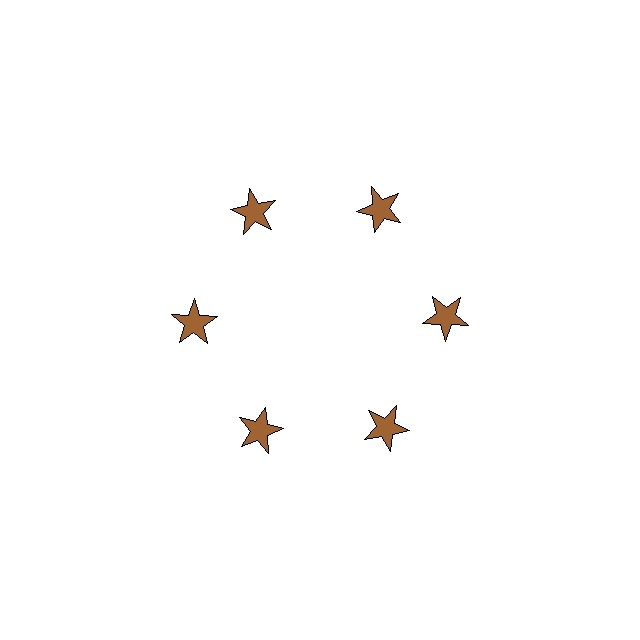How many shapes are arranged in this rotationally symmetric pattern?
There are 6 shapes, arranged in 6 groups of 1.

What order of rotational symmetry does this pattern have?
This pattern has 6-fold rotational symmetry.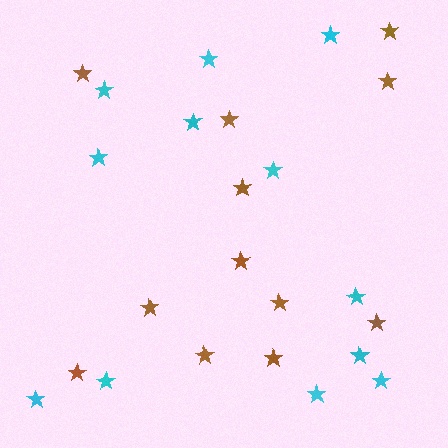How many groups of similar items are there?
There are 2 groups: one group of brown stars (12) and one group of cyan stars (12).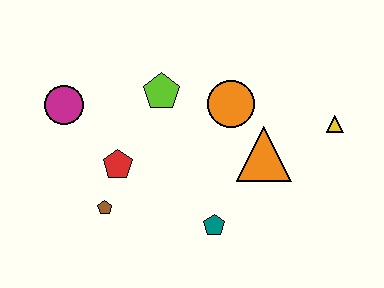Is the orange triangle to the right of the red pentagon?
Yes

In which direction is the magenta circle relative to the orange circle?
The magenta circle is to the left of the orange circle.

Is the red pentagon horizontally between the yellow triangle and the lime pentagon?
No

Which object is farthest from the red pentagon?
The yellow triangle is farthest from the red pentagon.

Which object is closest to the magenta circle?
The red pentagon is closest to the magenta circle.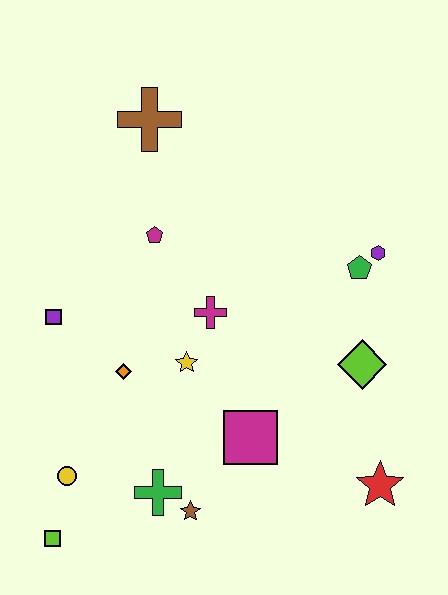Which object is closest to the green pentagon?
The purple hexagon is closest to the green pentagon.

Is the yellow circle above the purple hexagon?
No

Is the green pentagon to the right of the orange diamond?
Yes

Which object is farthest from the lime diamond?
The lime square is farthest from the lime diamond.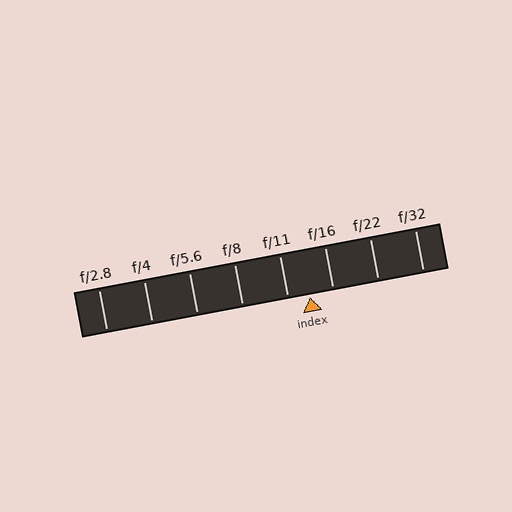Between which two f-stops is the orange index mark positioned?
The index mark is between f/11 and f/16.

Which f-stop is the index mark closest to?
The index mark is closest to f/11.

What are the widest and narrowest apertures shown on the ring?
The widest aperture shown is f/2.8 and the narrowest is f/32.